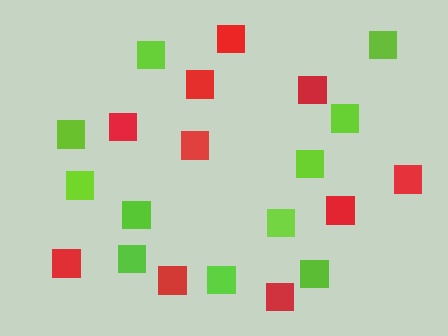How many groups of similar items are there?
There are 2 groups: one group of red squares (10) and one group of lime squares (11).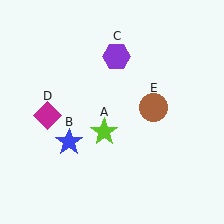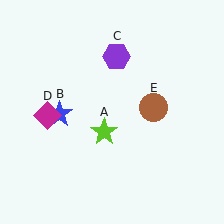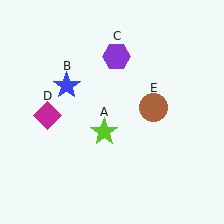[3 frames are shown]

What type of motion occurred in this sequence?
The blue star (object B) rotated clockwise around the center of the scene.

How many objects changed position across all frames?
1 object changed position: blue star (object B).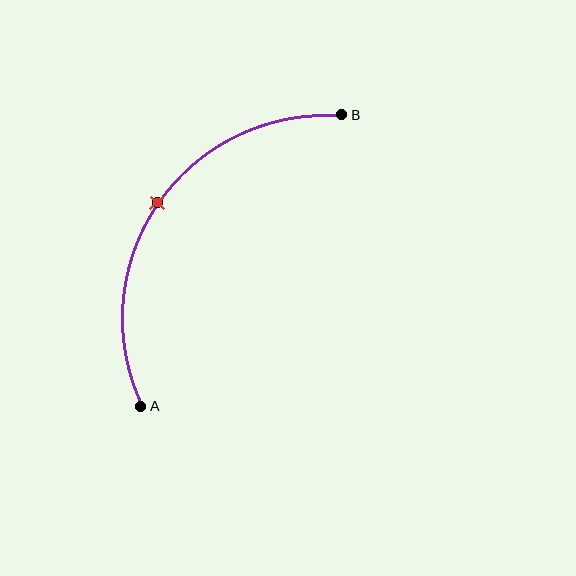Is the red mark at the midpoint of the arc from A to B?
Yes. The red mark lies on the arc at equal arc-length from both A and B — it is the arc midpoint.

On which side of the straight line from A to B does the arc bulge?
The arc bulges above and to the left of the straight line connecting A and B.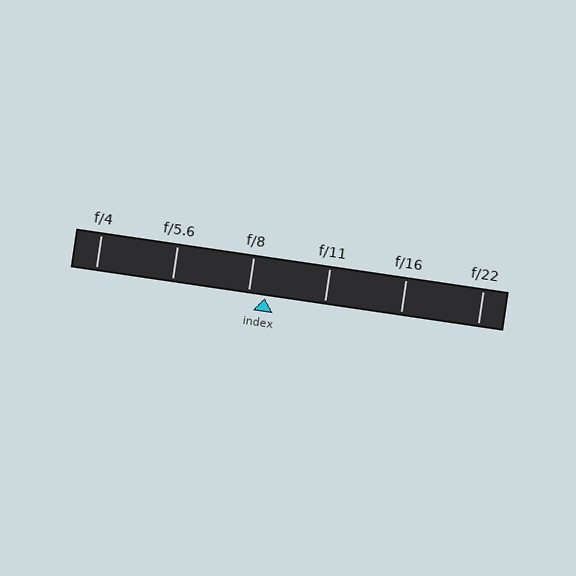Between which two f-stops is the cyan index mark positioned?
The index mark is between f/8 and f/11.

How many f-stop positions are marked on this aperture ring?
There are 6 f-stop positions marked.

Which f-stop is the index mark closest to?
The index mark is closest to f/8.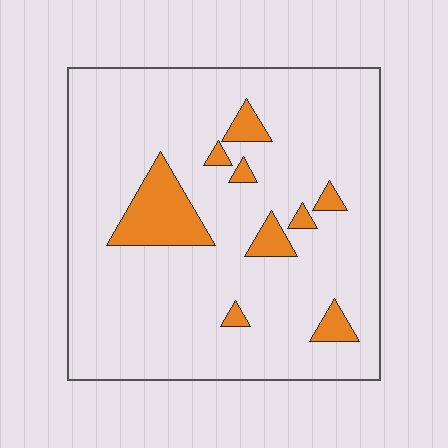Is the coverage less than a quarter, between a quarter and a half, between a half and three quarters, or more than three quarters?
Less than a quarter.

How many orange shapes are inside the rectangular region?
9.